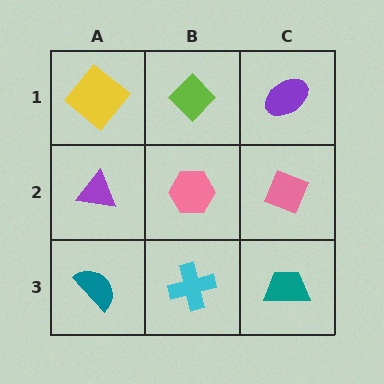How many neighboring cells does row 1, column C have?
2.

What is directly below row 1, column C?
A pink diamond.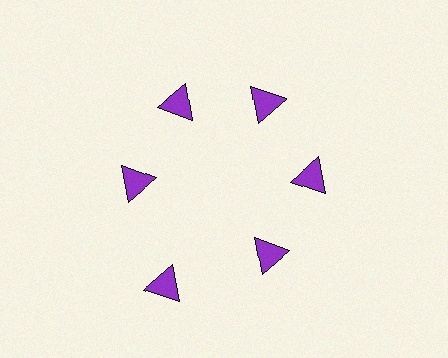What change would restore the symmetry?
The symmetry would be restored by moving it inward, back onto the ring so that all 6 triangles sit at equal angles and equal distance from the center.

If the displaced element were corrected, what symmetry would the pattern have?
It would have 6-fold rotational symmetry — the pattern would map onto itself every 60 degrees.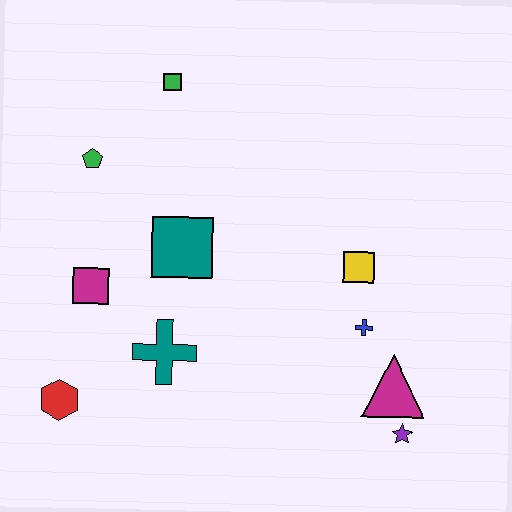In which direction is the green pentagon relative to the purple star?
The green pentagon is to the left of the purple star.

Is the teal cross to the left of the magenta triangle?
Yes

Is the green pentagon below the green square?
Yes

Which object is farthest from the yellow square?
The red hexagon is farthest from the yellow square.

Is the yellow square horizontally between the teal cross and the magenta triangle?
Yes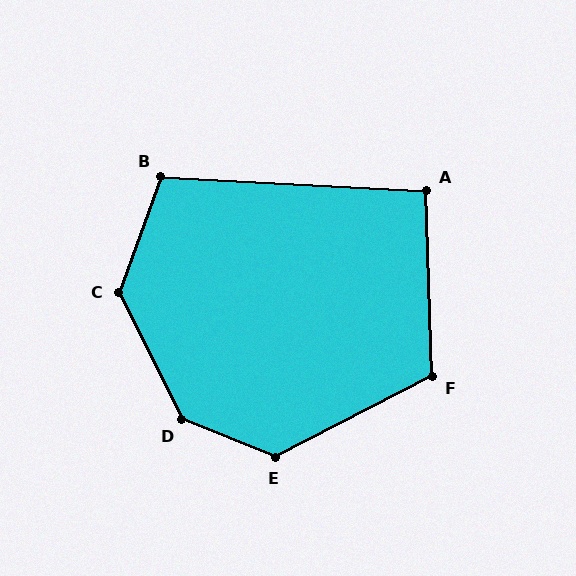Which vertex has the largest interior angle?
D, at approximately 138 degrees.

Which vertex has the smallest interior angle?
A, at approximately 95 degrees.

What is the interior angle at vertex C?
Approximately 134 degrees (obtuse).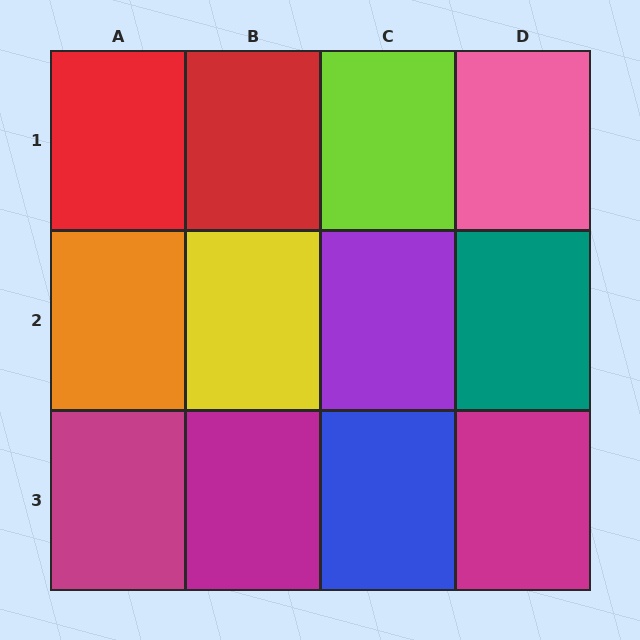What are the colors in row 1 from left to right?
Red, red, lime, pink.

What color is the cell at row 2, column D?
Teal.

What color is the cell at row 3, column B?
Magenta.